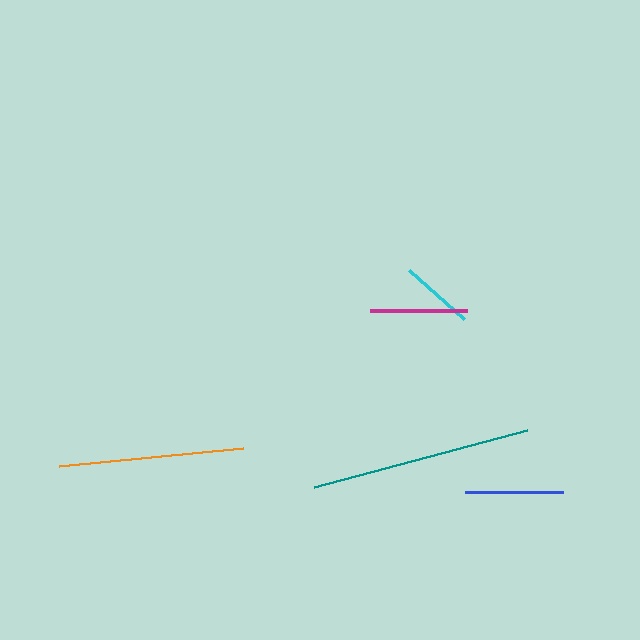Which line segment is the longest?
The teal line is the longest at approximately 220 pixels.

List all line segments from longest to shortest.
From longest to shortest: teal, orange, blue, magenta, cyan.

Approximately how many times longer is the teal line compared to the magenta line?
The teal line is approximately 2.3 times the length of the magenta line.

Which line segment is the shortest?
The cyan line is the shortest at approximately 74 pixels.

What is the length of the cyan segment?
The cyan segment is approximately 74 pixels long.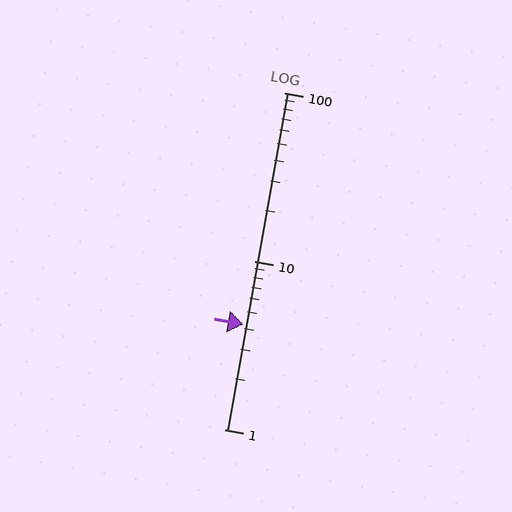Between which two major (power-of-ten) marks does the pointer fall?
The pointer is between 1 and 10.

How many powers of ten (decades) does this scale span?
The scale spans 2 decades, from 1 to 100.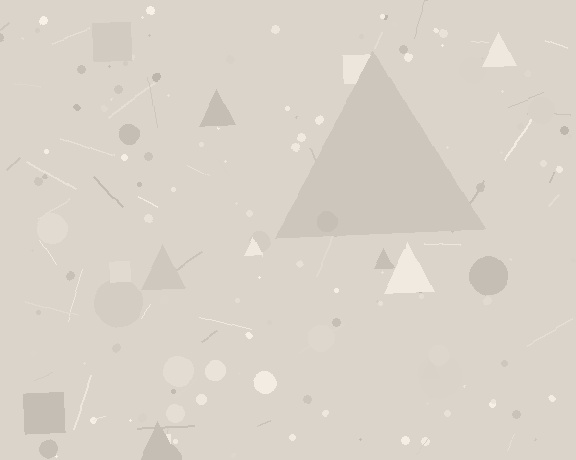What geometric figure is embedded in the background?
A triangle is embedded in the background.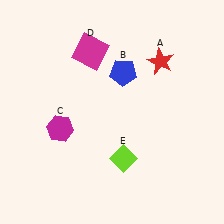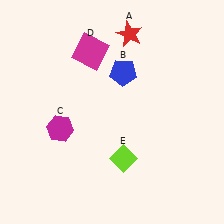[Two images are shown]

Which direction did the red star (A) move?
The red star (A) moved left.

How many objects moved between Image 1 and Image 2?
1 object moved between the two images.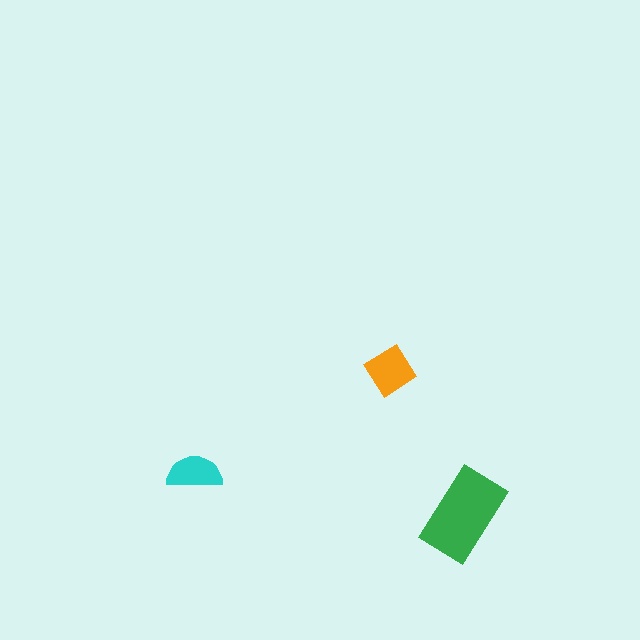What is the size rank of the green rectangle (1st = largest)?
1st.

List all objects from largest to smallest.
The green rectangle, the orange diamond, the cyan semicircle.